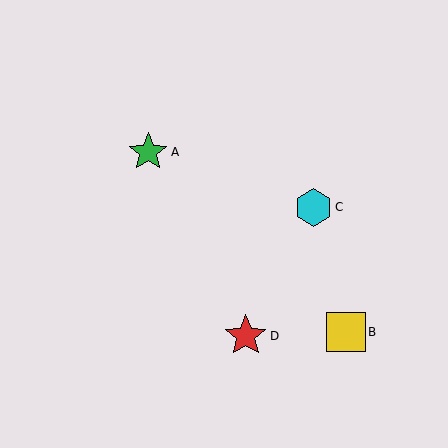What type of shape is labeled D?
Shape D is a red star.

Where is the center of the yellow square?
The center of the yellow square is at (346, 332).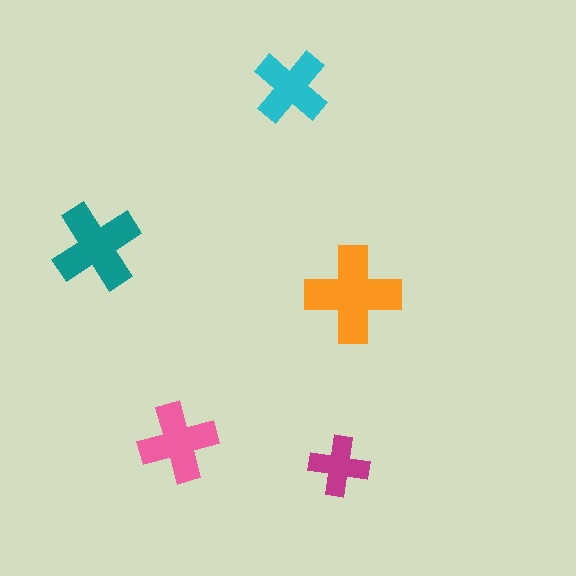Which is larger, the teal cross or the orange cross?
The orange one.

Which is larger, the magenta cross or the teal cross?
The teal one.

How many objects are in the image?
There are 5 objects in the image.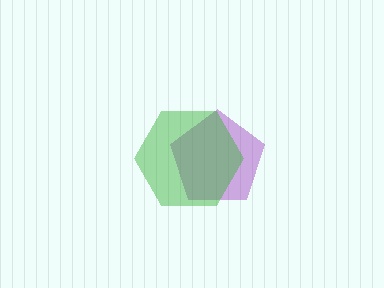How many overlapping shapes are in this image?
There are 2 overlapping shapes in the image.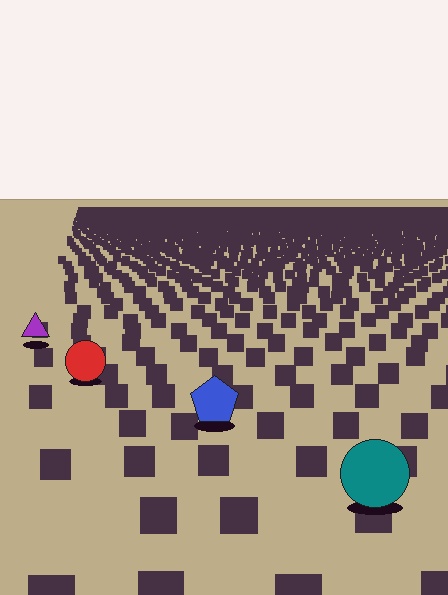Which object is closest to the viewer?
The teal circle is closest. The texture marks near it are larger and more spread out.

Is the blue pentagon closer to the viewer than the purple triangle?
Yes. The blue pentagon is closer — you can tell from the texture gradient: the ground texture is coarser near it.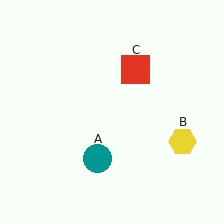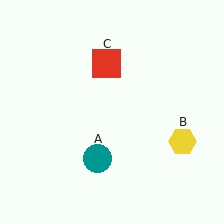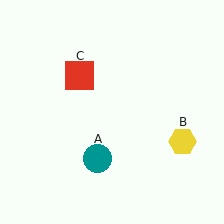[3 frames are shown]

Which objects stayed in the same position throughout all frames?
Teal circle (object A) and yellow hexagon (object B) remained stationary.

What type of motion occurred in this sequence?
The red square (object C) rotated counterclockwise around the center of the scene.